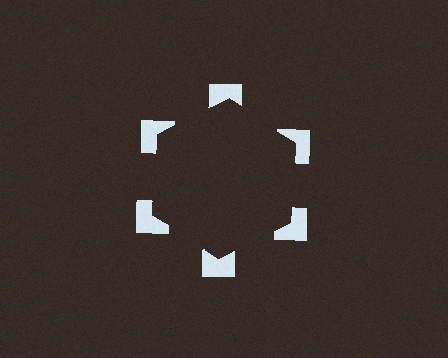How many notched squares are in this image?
There are 6 — one at each vertex of the illusory hexagon.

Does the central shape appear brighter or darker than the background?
It typically appears slightly darker than the background, even though no actual brightness change is drawn.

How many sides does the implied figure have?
6 sides.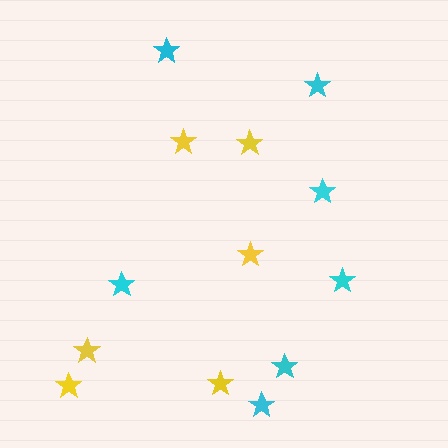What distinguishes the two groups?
There are 2 groups: one group of yellow stars (6) and one group of cyan stars (7).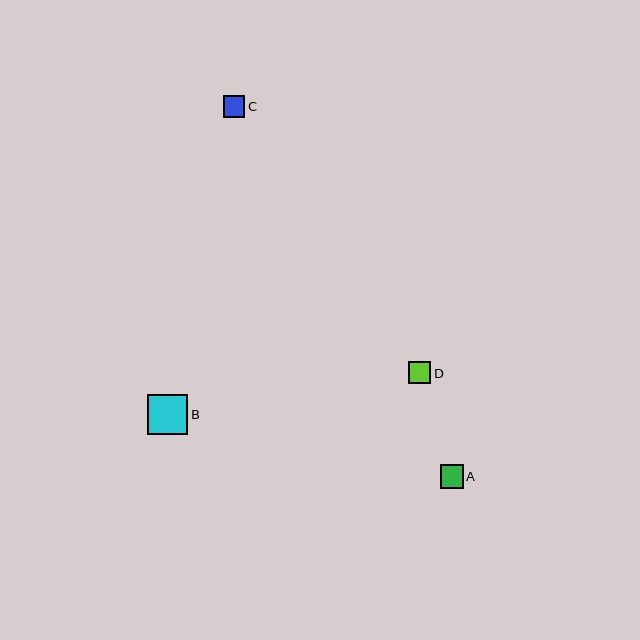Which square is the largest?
Square B is the largest with a size of approximately 40 pixels.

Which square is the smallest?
Square C is the smallest with a size of approximately 21 pixels.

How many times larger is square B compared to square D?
Square B is approximately 1.8 times the size of square D.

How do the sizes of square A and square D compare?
Square A and square D are approximately the same size.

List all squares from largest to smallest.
From largest to smallest: B, A, D, C.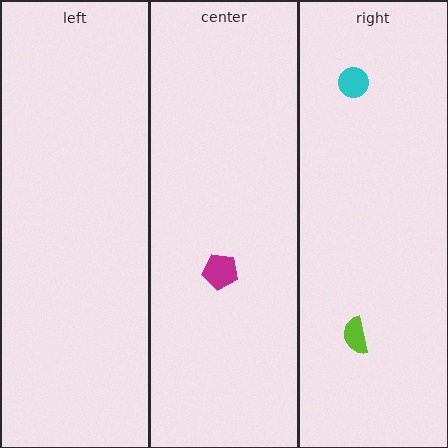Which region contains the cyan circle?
The right region.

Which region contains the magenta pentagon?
The center region.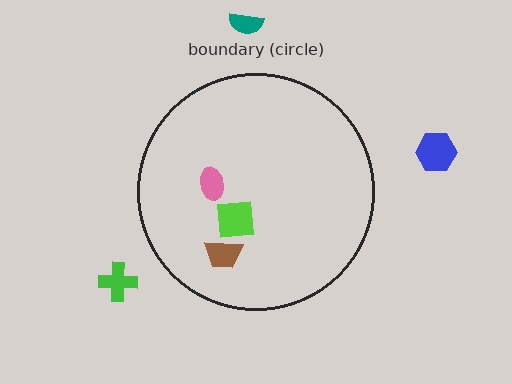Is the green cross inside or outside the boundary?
Outside.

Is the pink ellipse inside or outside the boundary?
Inside.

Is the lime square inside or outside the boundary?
Inside.